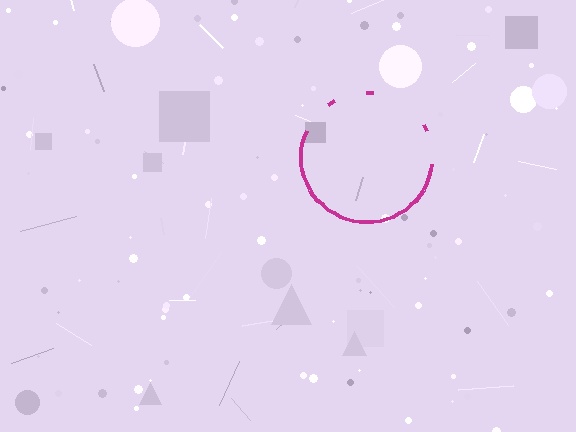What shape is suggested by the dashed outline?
The dashed outline suggests a circle.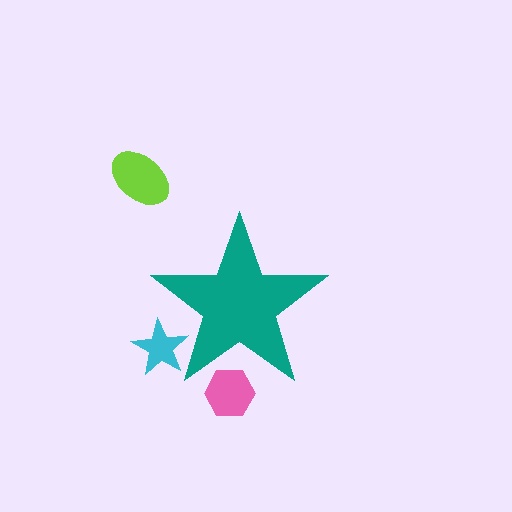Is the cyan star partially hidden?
Yes, the cyan star is partially hidden behind the teal star.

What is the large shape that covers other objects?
A teal star.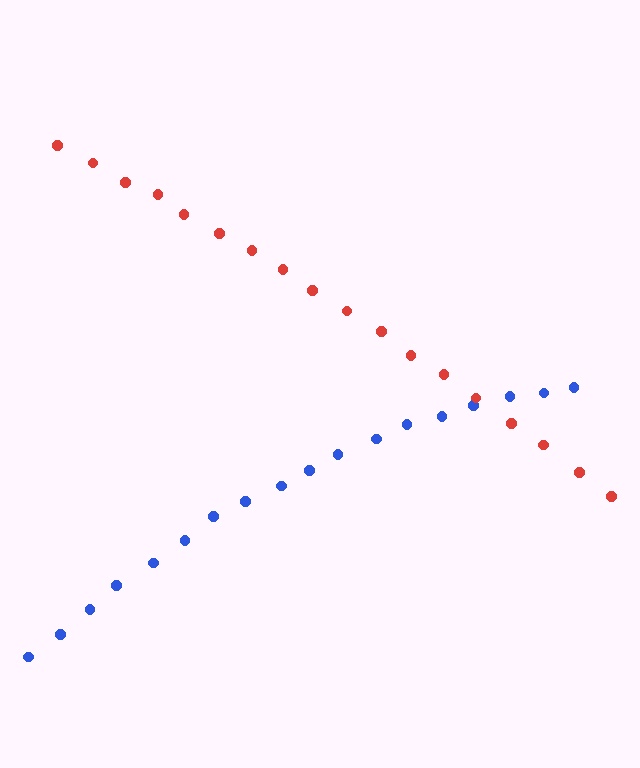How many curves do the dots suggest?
There are 2 distinct paths.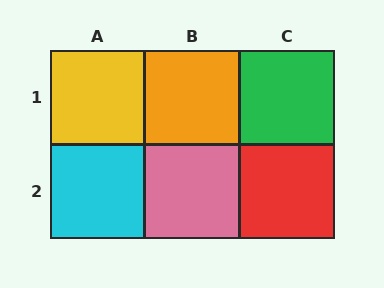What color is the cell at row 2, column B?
Pink.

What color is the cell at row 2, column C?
Red.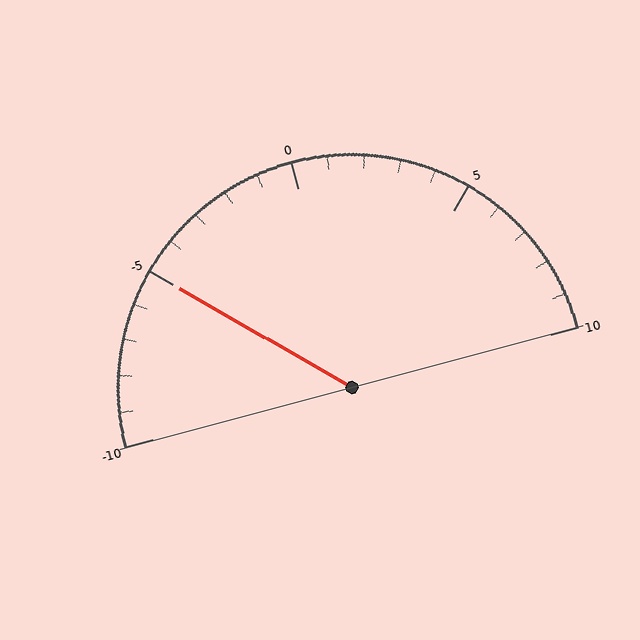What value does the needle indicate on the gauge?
The needle indicates approximately -5.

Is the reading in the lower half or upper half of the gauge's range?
The reading is in the lower half of the range (-10 to 10).